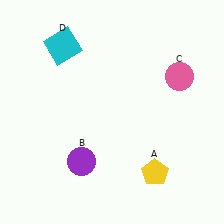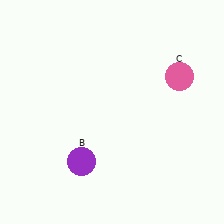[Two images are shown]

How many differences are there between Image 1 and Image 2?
There are 2 differences between the two images.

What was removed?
The cyan square (D), the yellow pentagon (A) were removed in Image 2.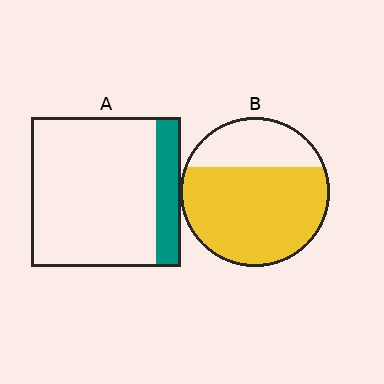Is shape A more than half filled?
No.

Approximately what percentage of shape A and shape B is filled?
A is approximately 15% and B is approximately 70%.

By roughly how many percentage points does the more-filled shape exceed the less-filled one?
By roughly 55 percentage points (B over A).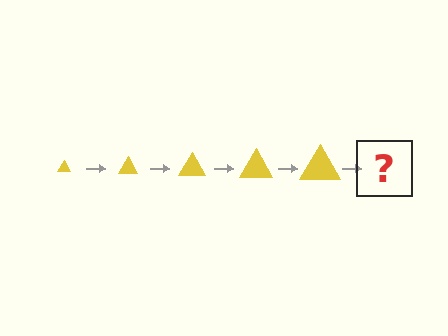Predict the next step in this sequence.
The next step is a yellow triangle, larger than the previous one.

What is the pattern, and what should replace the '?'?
The pattern is that the triangle gets progressively larger each step. The '?' should be a yellow triangle, larger than the previous one.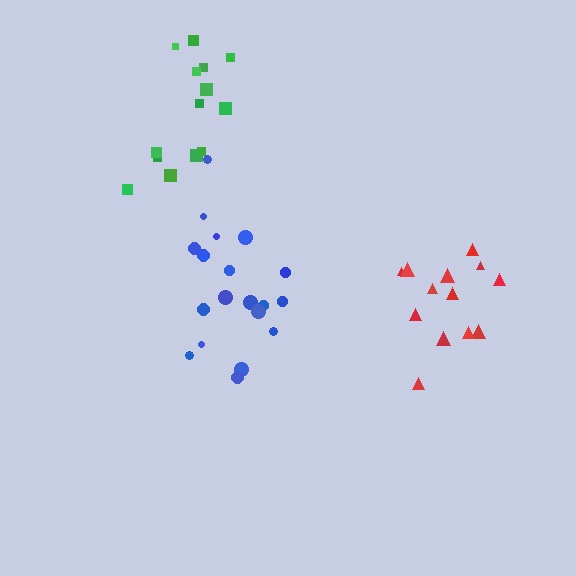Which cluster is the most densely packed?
Red.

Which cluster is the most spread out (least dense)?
Blue.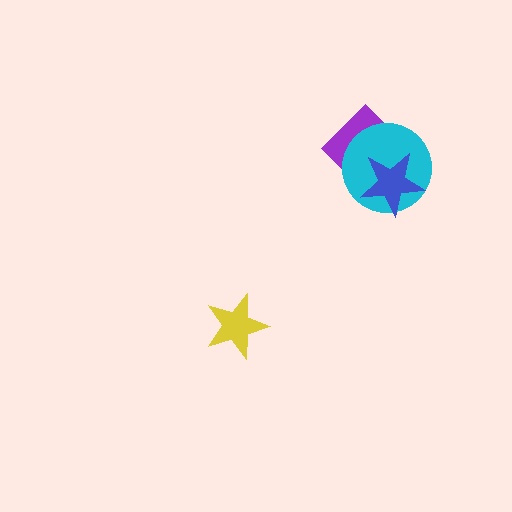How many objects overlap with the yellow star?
0 objects overlap with the yellow star.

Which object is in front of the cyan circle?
The blue star is in front of the cyan circle.